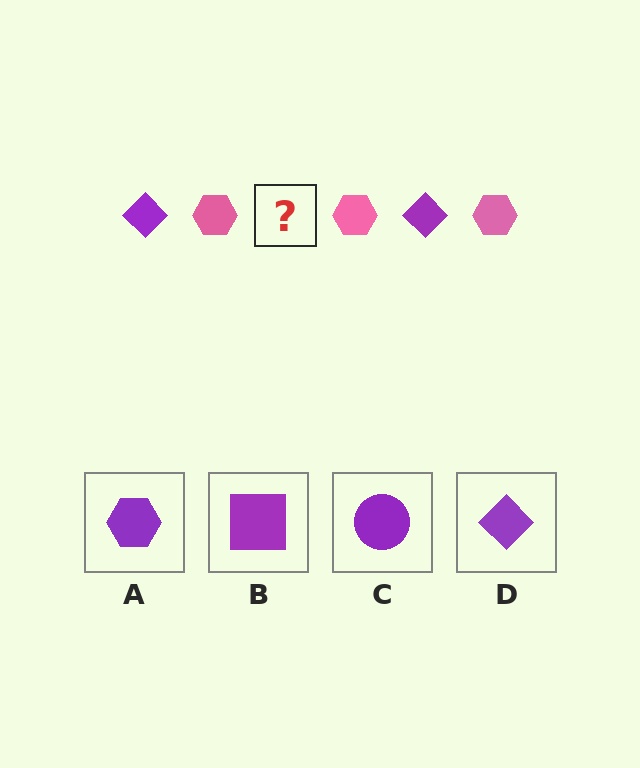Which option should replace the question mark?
Option D.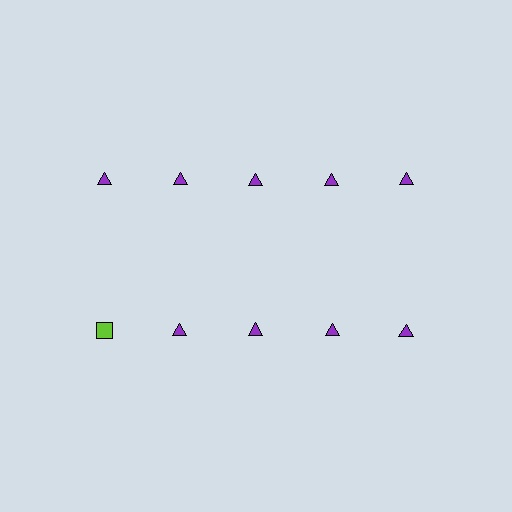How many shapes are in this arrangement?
There are 10 shapes arranged in a grid pattern.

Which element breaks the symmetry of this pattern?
The lime square in the second row, leftmost column breaks the symmetry. All other shapes are purple triangles.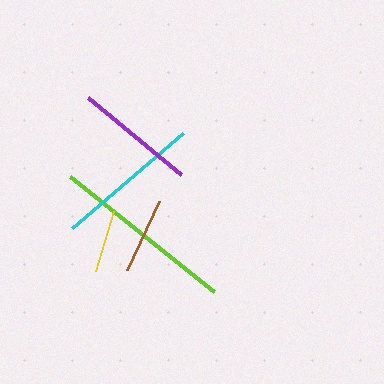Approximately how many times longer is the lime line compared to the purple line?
The lime line is approximately 1.5 times the length of the purple line.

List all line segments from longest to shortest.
From longest to shortest: lime, cyan, purple, brown, yellow.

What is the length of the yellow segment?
The yellow segment is approximately 62 pixels long.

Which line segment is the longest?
The lime line is the longest at approximately 184 pixels.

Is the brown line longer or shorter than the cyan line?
The cyan line is longer than the brown line.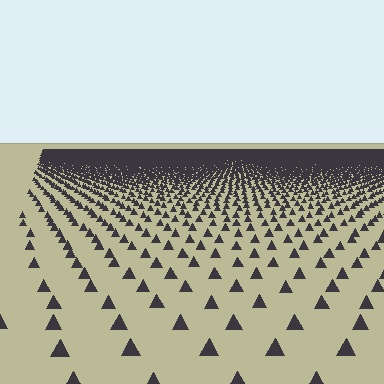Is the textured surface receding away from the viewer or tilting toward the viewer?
The surface is receding away from the viewer. Texture elements get smaller and denser toward the top.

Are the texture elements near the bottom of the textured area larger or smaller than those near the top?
Larger. Near the bottom, elements are closer to the viewer and appear at a bigger on-screen size.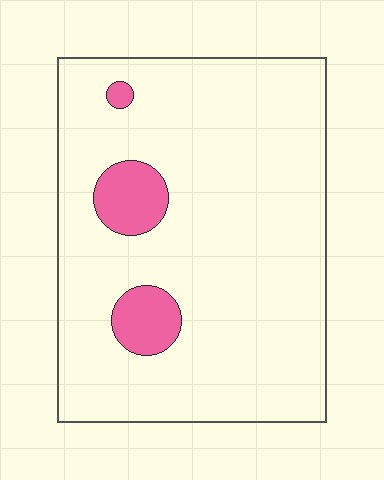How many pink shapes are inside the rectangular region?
3.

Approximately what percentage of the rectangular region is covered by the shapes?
Approximately 10%.